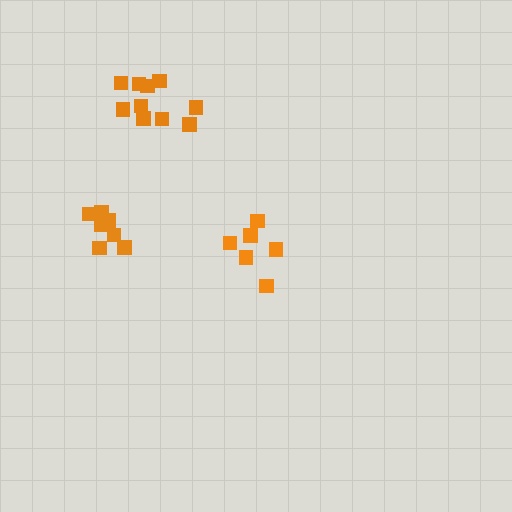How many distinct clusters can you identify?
There are 3 distinct clusters.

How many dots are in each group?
Group 1: 7 dots, Group 2: 10 dots, Group 3: 6 dots (23 total).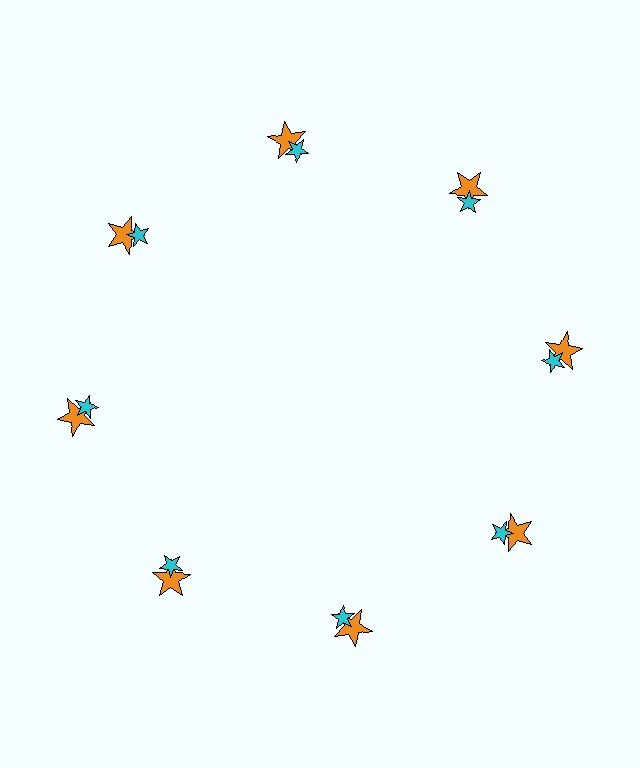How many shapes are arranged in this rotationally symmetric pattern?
There are 16 shapes, arranged in 8 groups of 2.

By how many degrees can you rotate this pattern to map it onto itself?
The pattern maps onto itself every 45 degrees of rotation.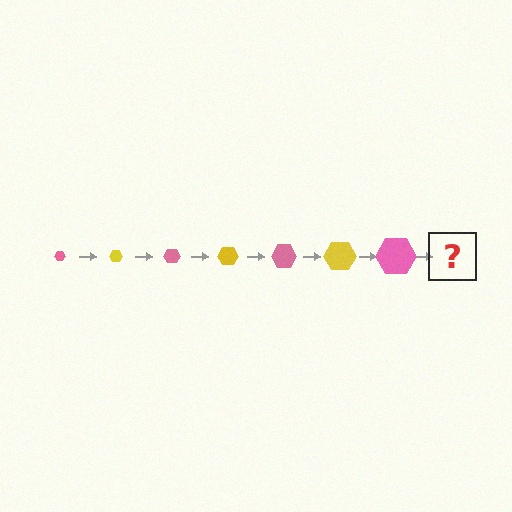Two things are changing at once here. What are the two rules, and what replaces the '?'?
The two rules are that the hexagon grows larger each step and the color cycles through pink and yellow. The '?' should be a yellow hexagon, larger than the previous one.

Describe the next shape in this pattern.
It should be a yellow hexagon, larger than the previous one.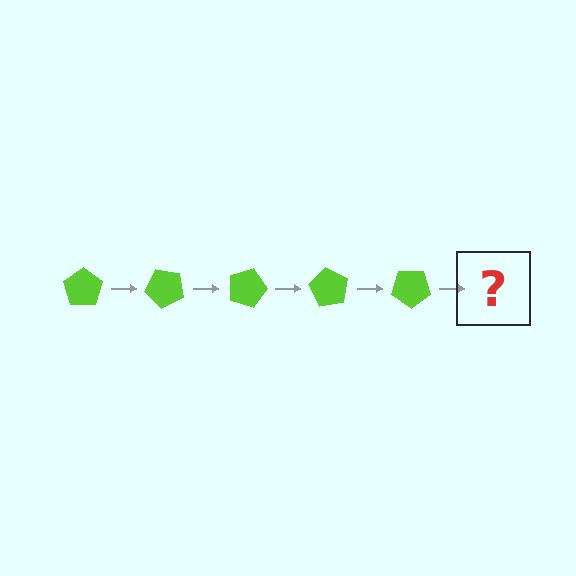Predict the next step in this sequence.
The next step is a lime pentagon rotated 225 degrees.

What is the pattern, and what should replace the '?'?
The pattern is that the pentagon rotates 45 degrees each step. The '?' should be a lime pentagon rotated 225 degrees.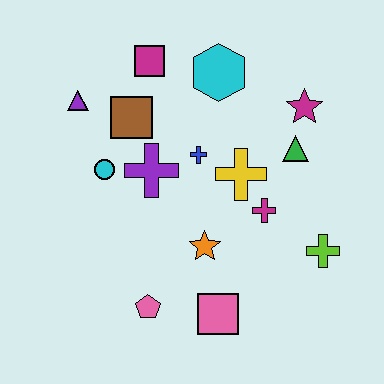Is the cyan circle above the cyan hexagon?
No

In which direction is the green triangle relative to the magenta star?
The green triangle is below the magenta star.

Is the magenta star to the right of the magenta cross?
Yes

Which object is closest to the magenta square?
The brown square is closest to the magenta square.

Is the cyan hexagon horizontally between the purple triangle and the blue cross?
No